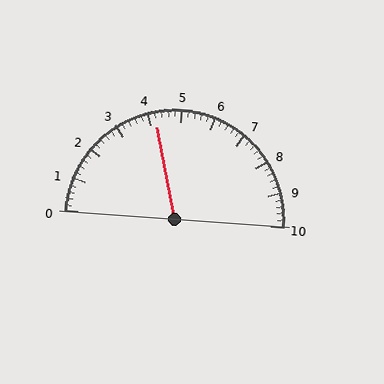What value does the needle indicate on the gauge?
The needle indicates approximately 4.2.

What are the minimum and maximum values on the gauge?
The gauge ranges from 0 to 10.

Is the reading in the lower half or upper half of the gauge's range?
The reading is in the lower half of the range (0 to 10).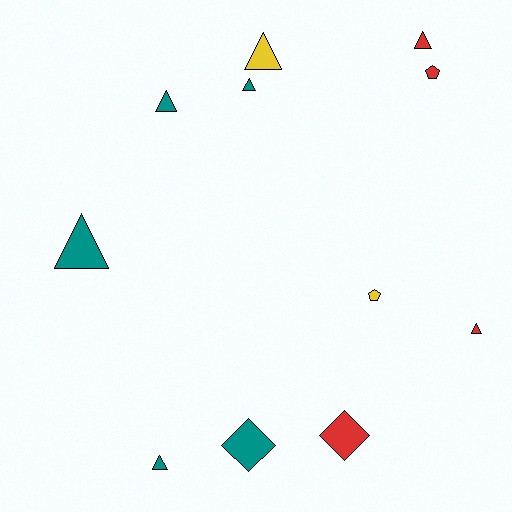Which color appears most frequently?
Teal, with 5 objects.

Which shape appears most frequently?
Triangle, with 7 objects.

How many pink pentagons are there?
There are no pink pentagons.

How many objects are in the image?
There are 11 objects.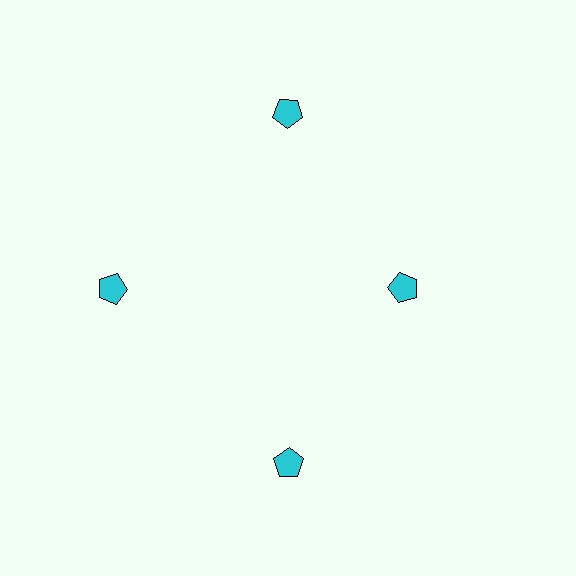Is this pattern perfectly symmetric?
No. The 4 cyan pentagons are arranged in a ring, but one element near the 3 o'clock position is pulled inward toward the center, breaking the 4-fold rotational symmetry.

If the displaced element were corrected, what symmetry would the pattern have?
It would have 4-fold rotational symmetry — the pattern would map onto itself every 90 degrees.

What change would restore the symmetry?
The symmetry would be restored by moving it outward, back onto the ring so that all 4 pentagons sit at equal angles and equal distance from the center.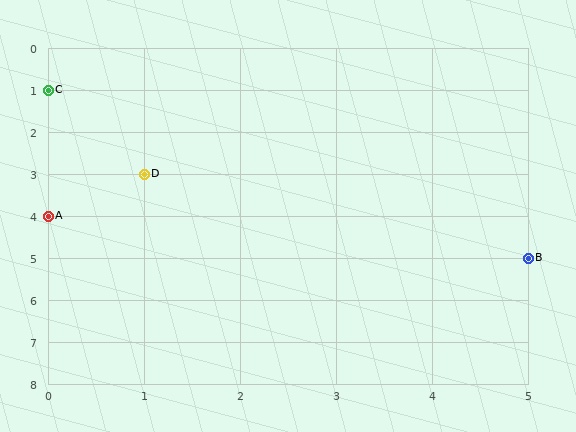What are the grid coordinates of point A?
Point A is at grid coordinates (0, 4).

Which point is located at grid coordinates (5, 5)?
Point B is at (5, 5).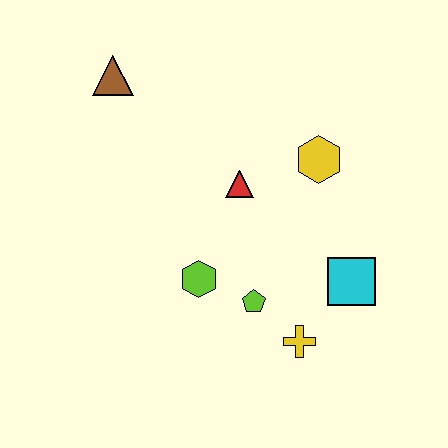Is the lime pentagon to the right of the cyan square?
No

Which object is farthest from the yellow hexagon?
The brown triangle is farthest from the yellow hexagon.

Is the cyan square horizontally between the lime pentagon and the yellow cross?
No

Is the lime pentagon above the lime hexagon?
No